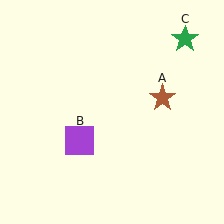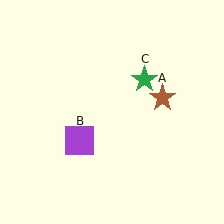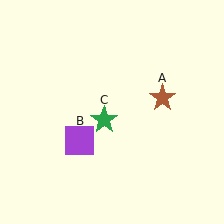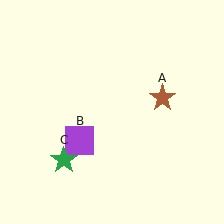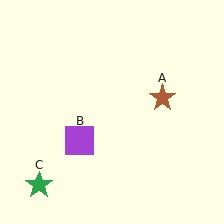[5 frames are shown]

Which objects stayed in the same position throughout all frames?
Brown star (object A) and purple square (object B) remained stationary.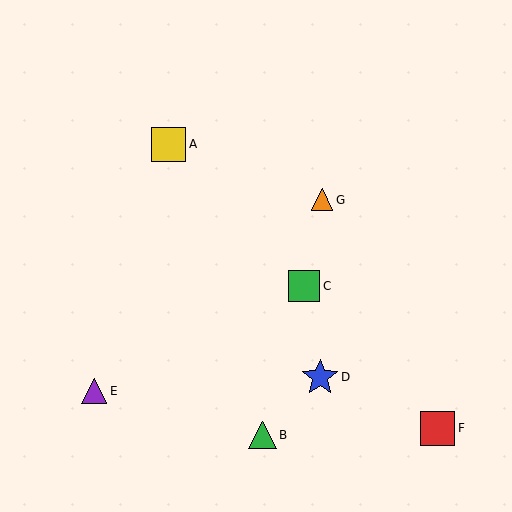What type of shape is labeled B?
Shape B is a green triangle.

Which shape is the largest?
The blue star (labeled D) is the largest.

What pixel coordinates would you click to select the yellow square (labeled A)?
Click at (169, 144) to select the yellow square A.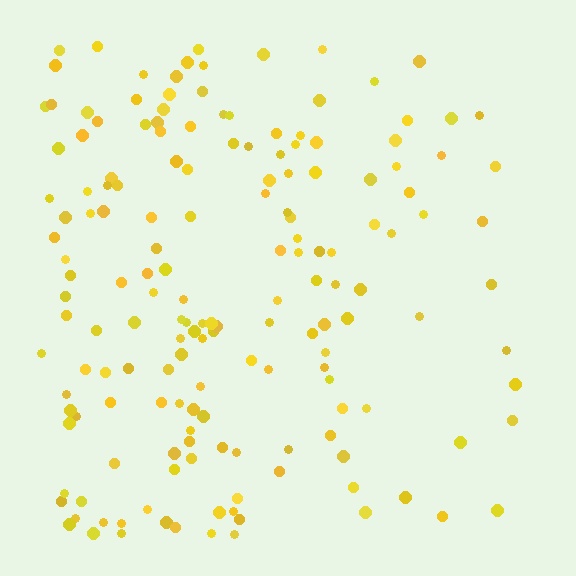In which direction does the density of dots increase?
From right to left, with the left side densest.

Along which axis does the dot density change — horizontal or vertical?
Horizontal.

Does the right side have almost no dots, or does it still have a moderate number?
Still a moderate number, just noticeably fewer than the left.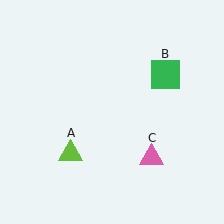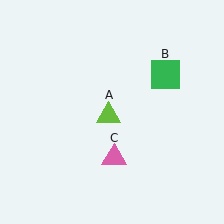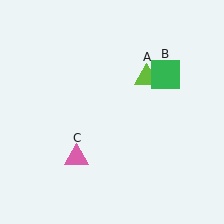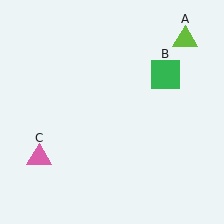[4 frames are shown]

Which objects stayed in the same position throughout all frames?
Green square (object B) remained stationary.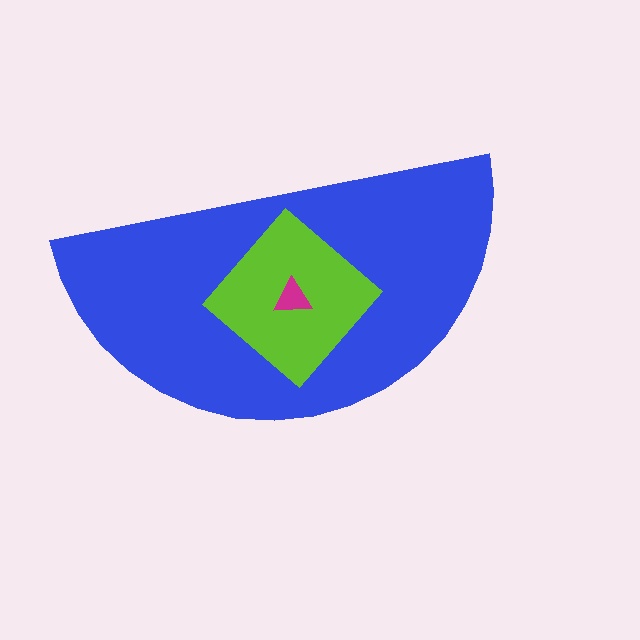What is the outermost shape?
The blue semicircle.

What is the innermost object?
The magenta triangle.